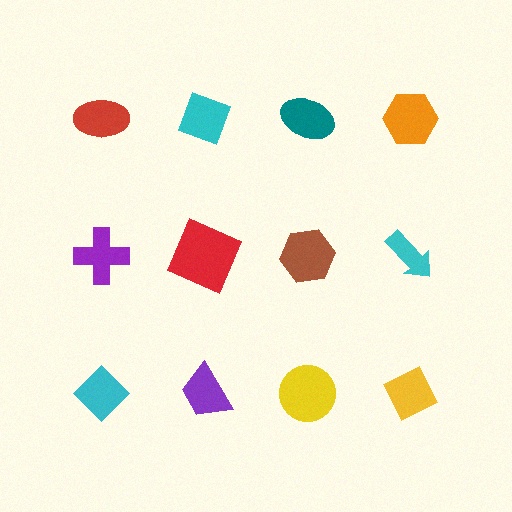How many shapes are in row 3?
4 shapes.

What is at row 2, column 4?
A cyan arrow.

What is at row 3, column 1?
A cyan diamond.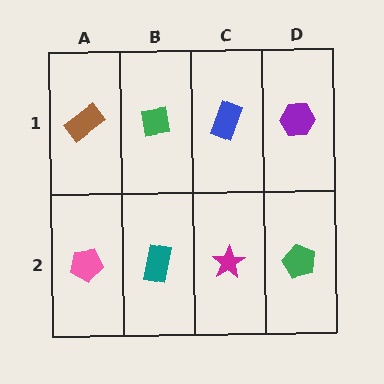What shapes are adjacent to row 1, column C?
A magenta star (row 2, column C), a green square (row 1, column B), a purple hexagon (row 1, column D).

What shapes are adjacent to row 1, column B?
A teal rectangle (row 2, column B), a brown rectangle (row 1, column A), a blue rectangle (row 1, column C).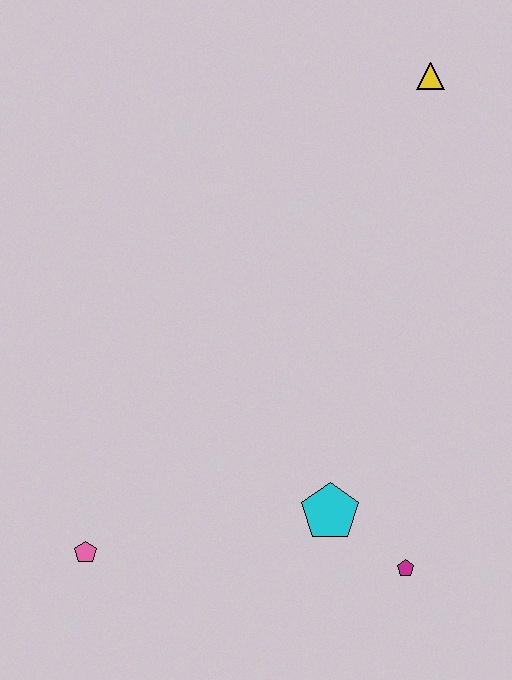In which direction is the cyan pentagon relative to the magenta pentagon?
The cyan pentagon is to the left of the magenta pentagon.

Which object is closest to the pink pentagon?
The cyan pentagon is closest to the pink pentagon.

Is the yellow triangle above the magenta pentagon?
Yes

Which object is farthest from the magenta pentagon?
The yellow triangle is farthest from the magenta pentagon.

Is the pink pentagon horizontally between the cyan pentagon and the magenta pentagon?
No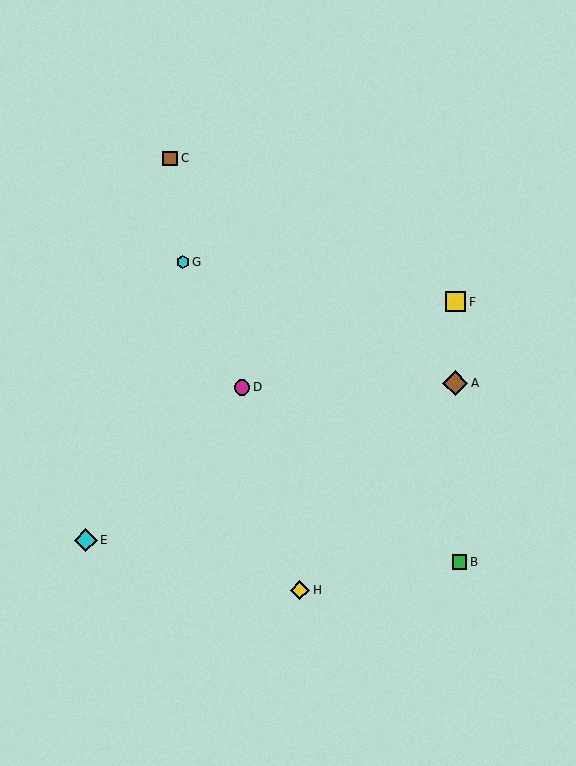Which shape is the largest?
The brown diamond (labeled A) is the largest.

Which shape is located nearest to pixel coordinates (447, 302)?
The yellow square (labeled F) at (455, 302) is nearest to that location.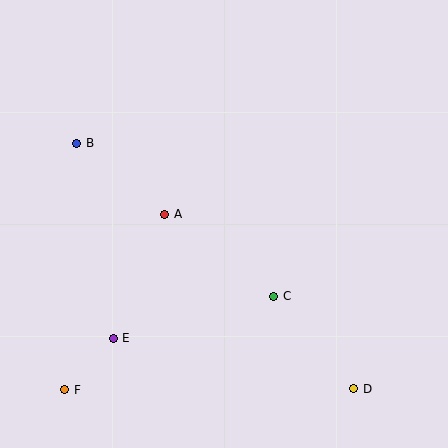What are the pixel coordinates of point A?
Point A is at (165, 214).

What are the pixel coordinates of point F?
Point F is at (65, 390).